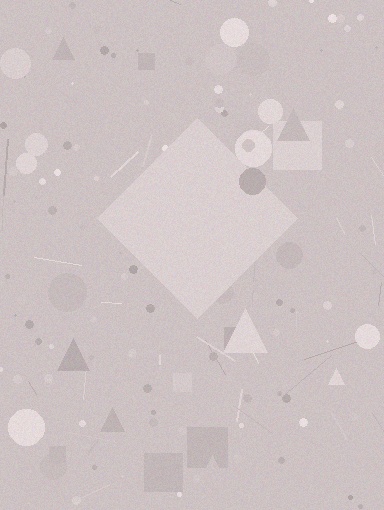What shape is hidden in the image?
A diamond is hidden in the image.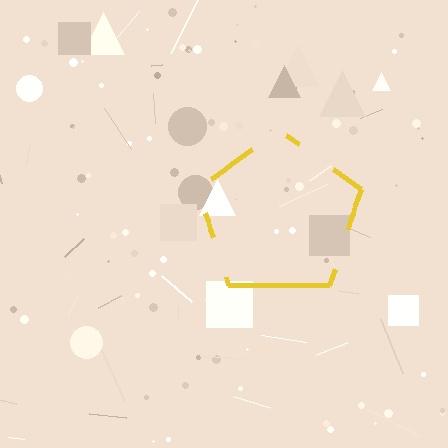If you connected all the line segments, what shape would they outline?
They would outline a pentagon.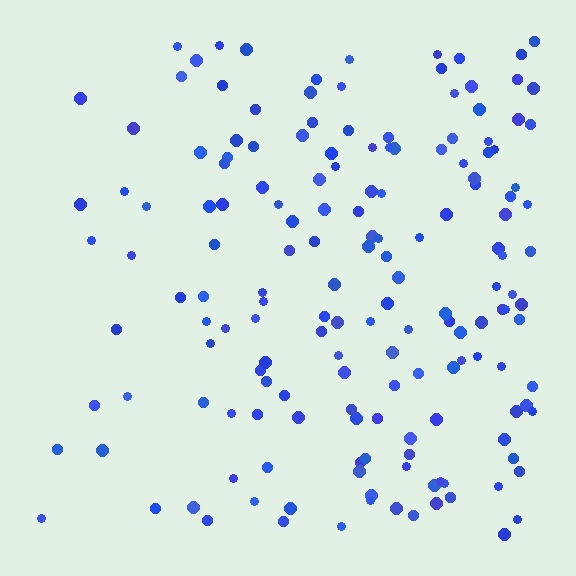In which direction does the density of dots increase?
From left to right, with the right side densest.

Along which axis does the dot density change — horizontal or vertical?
Horizontal.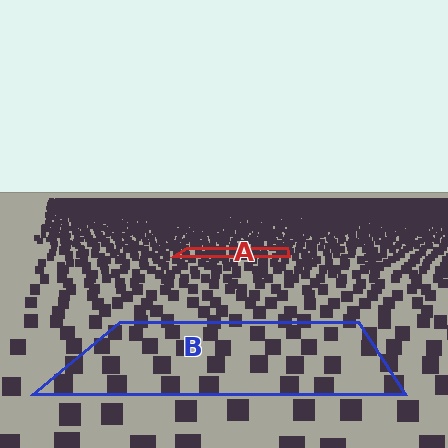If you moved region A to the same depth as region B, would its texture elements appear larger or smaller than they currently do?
They would appear larger. At a closer depth, the same texture elements are projected at a bigger on-screen size.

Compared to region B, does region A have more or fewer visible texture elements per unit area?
Region A has more texture elements per unit area — they are packed more densely because it is farther away.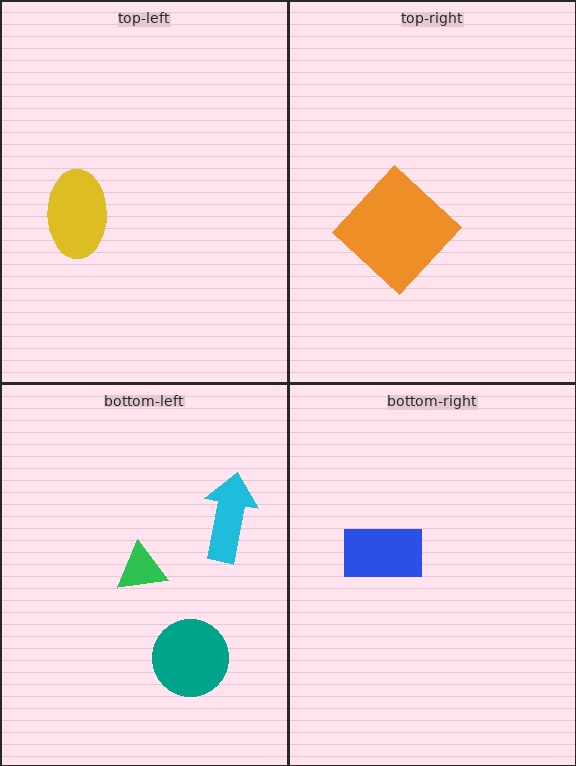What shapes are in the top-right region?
The orange diamond.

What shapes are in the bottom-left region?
The green triangle, the cyan arrow, the teal circle.